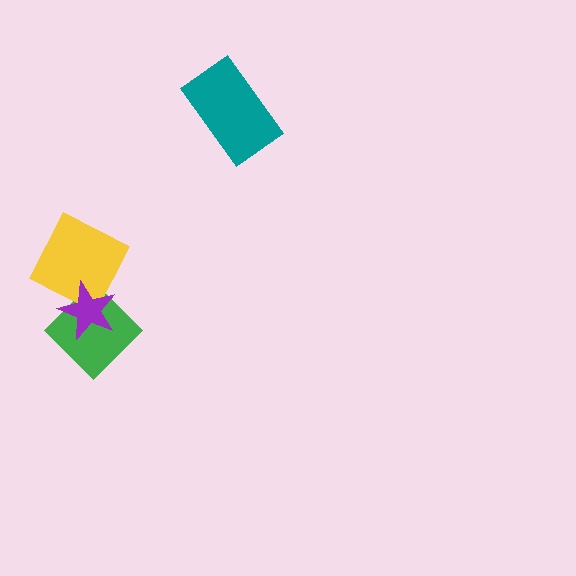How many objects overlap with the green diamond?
2 objects overlap with the green diamond.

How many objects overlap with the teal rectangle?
0 objects overlap with the teal rectangle.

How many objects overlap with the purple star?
2 objects overlap with the purple star.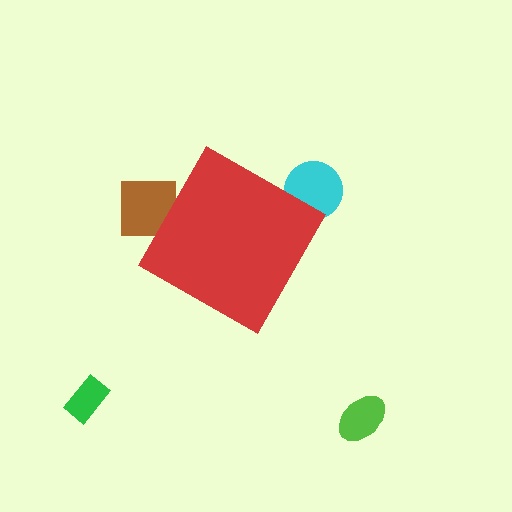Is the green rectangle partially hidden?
No, the green rectangle is fully visible.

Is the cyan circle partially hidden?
Yes, the cyan circle is partially hidden behind the red diamond.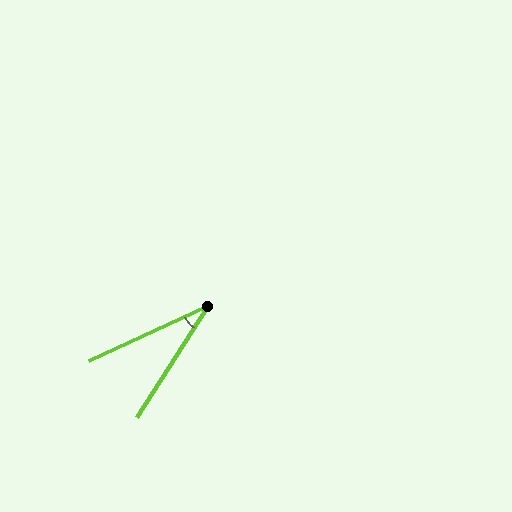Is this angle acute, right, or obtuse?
It is acute.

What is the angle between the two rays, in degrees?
Approximately 33 degrees.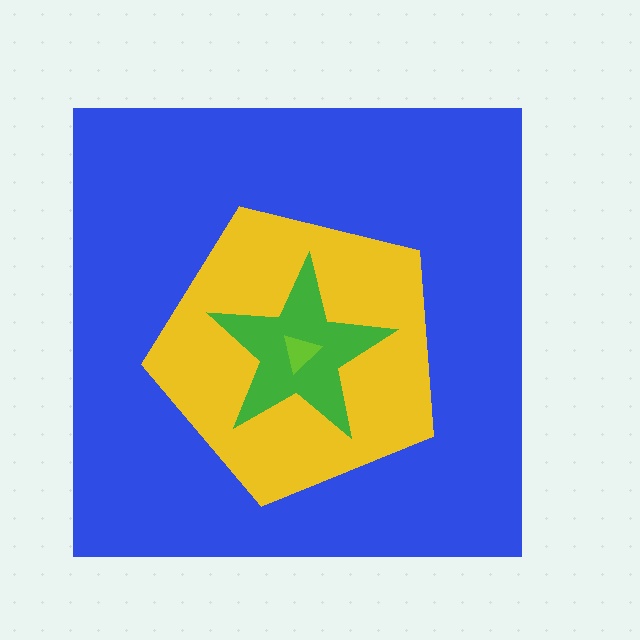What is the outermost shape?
The blue square.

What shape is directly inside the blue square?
The yellow pentagon.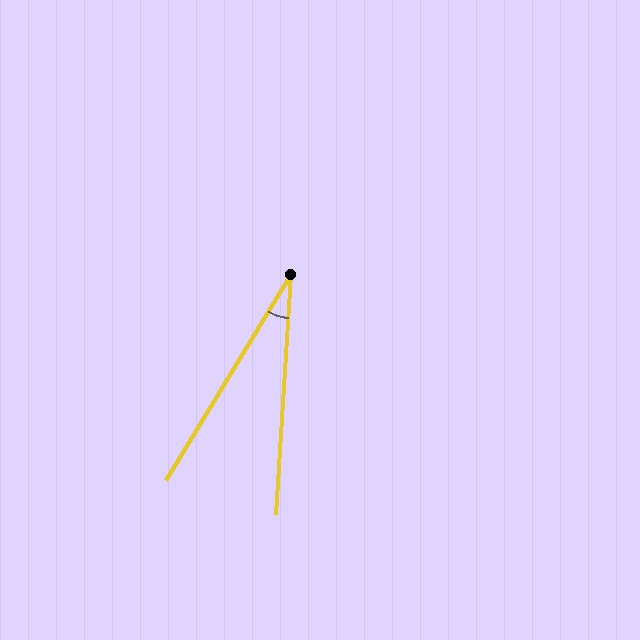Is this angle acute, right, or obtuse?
It is acute.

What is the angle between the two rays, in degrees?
Approximately 28 degrees.